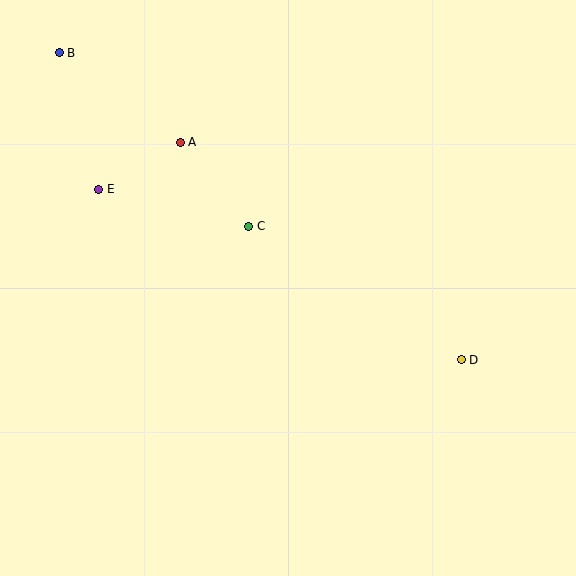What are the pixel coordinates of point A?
Point A is at (180, 142).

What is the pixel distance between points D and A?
The distance between D and A is 355 pixels.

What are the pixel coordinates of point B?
Point B is at (59, 53).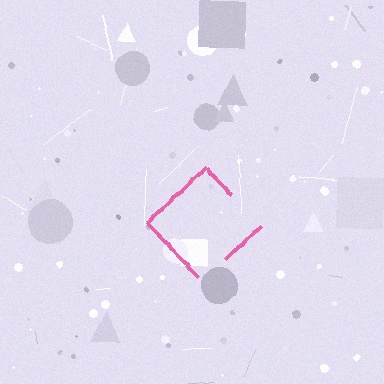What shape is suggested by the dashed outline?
The dashed outline suggests a diamond.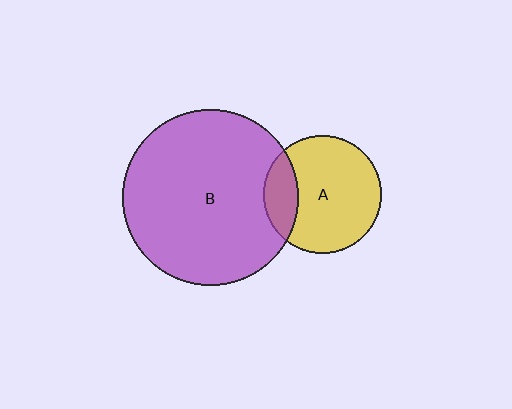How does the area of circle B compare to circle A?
Approximately 2.2 times.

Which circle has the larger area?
Circle B (purple).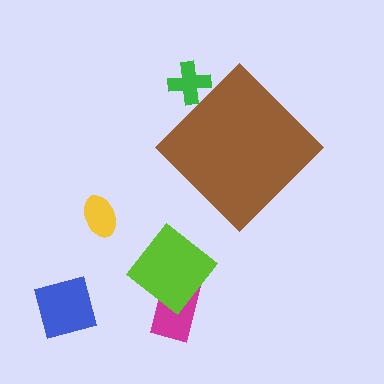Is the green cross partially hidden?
Yes, the green cross is partially hidden behind the brown diamond.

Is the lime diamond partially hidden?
No, the lime diamond is fully visible.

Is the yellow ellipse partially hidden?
No, the yellow ellipse is fully visible.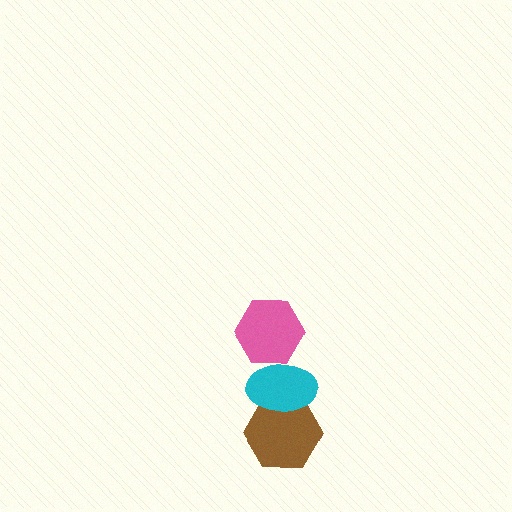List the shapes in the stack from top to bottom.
From top to bottom: the pink hexagon, the cyan ellipse, the brown hexagon.